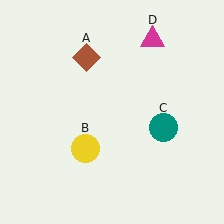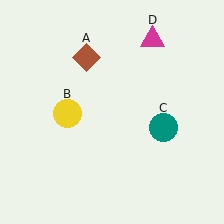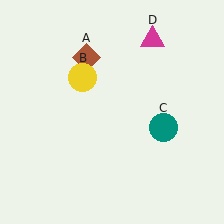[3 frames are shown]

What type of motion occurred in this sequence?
The yellow circle (object B) rotated clockwise around the center of the scene.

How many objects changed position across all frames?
1 object changed position: yellow circle (object B).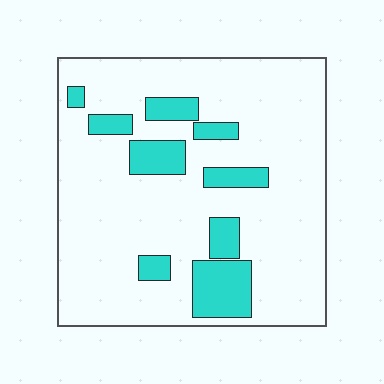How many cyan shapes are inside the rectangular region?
9.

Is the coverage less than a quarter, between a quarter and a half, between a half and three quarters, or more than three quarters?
Less than a quarter.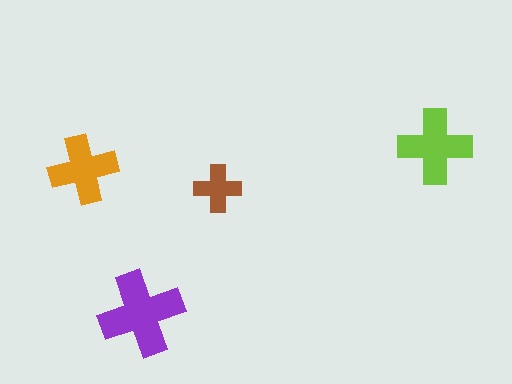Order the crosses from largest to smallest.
the purple one, the lime one, the orange one, the brown one.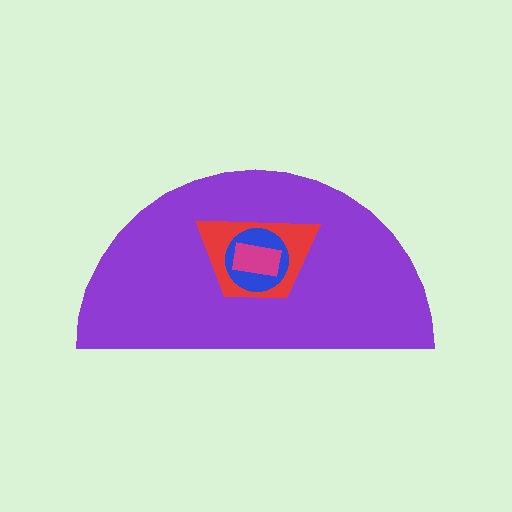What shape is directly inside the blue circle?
The magenta rectangle.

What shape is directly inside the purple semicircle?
The red trapezoid.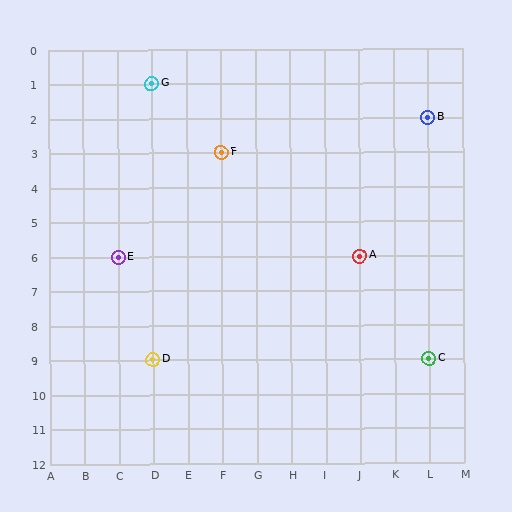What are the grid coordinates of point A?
Point A is at grid coordinates (J, 6).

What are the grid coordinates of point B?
Point B is at grid coordinates (L, 2).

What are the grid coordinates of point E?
Point E is at grid coordinates (C, 6).